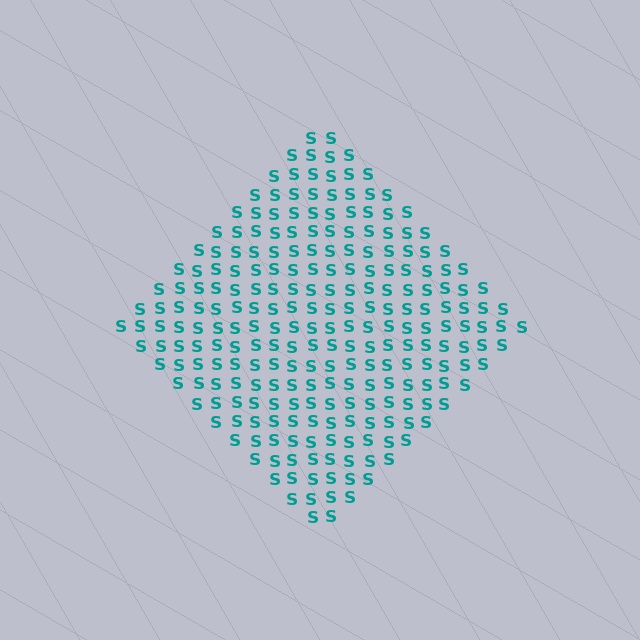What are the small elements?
The small elements are letter S's.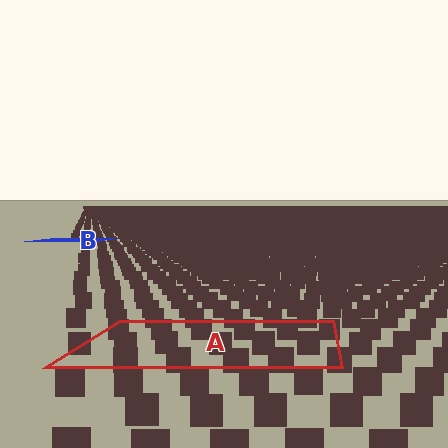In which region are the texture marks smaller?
The texture marks are smaller in region B, because it is farther away.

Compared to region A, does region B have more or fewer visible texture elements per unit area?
Region B has more texture elements per unit area — they are packed more densely because it is farther away.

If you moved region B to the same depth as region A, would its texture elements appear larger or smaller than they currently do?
They would appear larger. At a closer depth, the same texture elements are projected at a bigger on-screen size.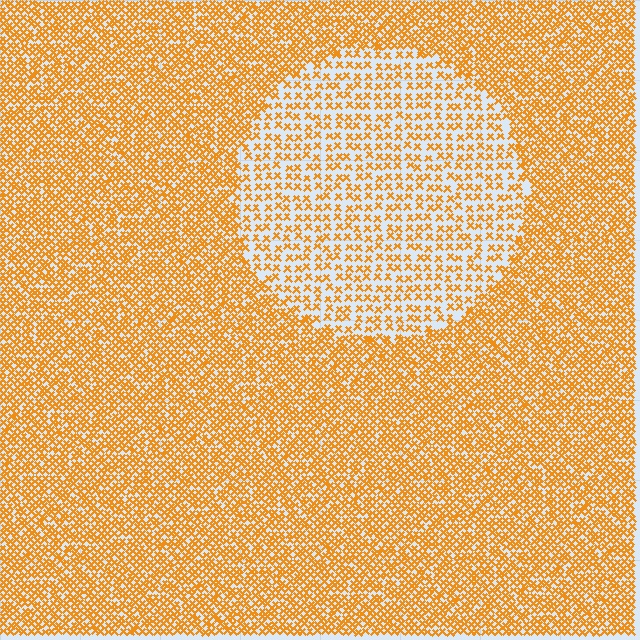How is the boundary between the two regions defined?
The boundary is defined by a change in element density (approximately 2.1x ratio). All elements are the same color, size, and shape.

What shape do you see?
I see a circle.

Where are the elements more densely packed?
The elements are more densely packed outside the circle boundary.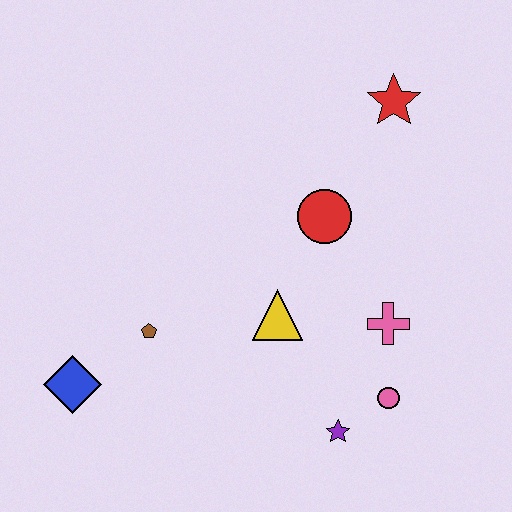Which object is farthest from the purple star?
The red star is farthest from the purple star.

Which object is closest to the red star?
The red circle is closest to the red star.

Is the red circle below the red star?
Yes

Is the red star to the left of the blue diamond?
No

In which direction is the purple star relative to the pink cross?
The purple star is below the pink cross.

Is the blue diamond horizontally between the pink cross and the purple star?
No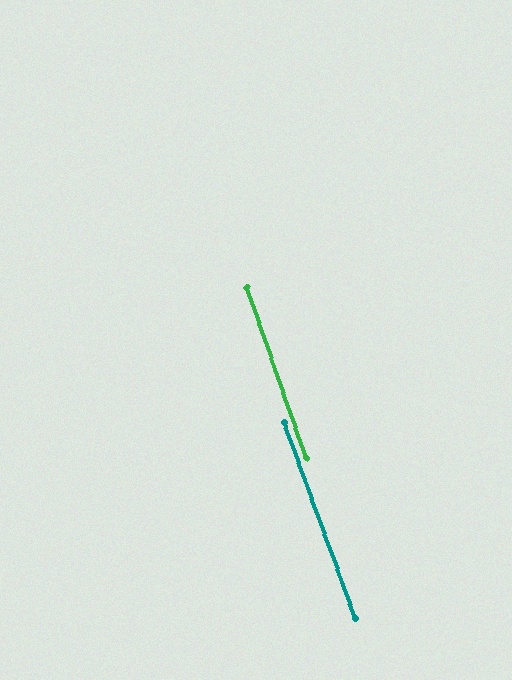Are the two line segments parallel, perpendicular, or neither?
Parallel — their directions differ by only 0.9°.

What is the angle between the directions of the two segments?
Approximately 1 degree.